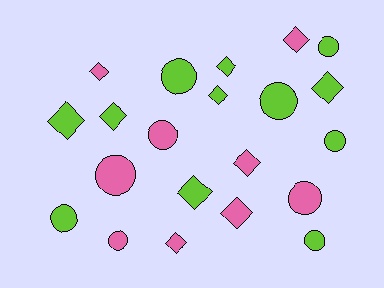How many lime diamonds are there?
There are 6 lime diamonds.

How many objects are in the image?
There are 21 objects.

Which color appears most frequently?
Lime, with 12 objects.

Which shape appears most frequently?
Diamond, with 11 objects.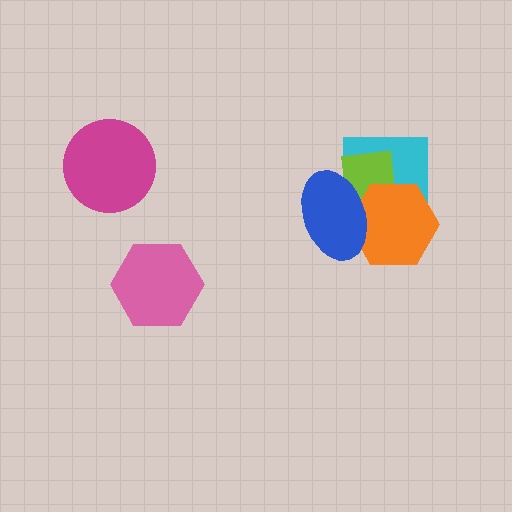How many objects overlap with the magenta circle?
0 objects overlap with the magenta circle.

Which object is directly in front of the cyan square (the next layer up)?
The lime square is directly in front of the cyan square.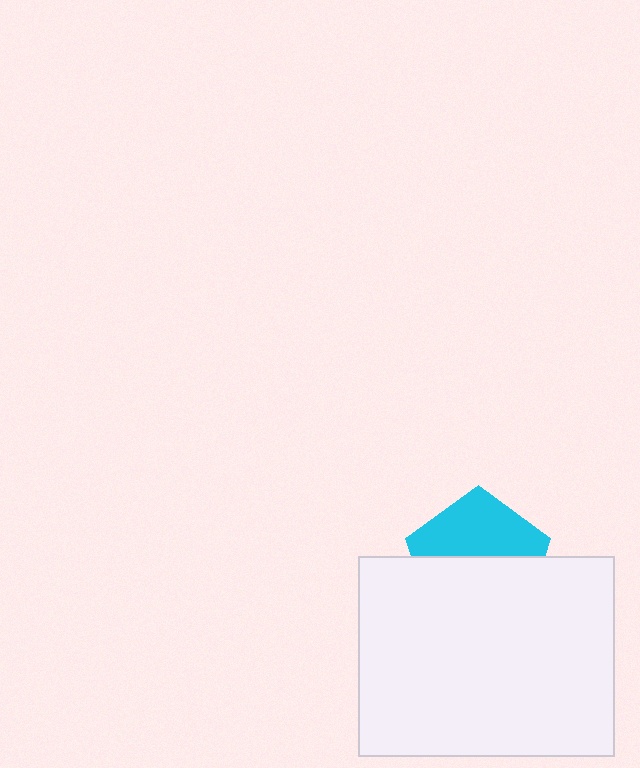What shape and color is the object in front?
The object in front is a white rectangle.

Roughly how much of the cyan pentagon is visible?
About half of it is visible (roughly 45%).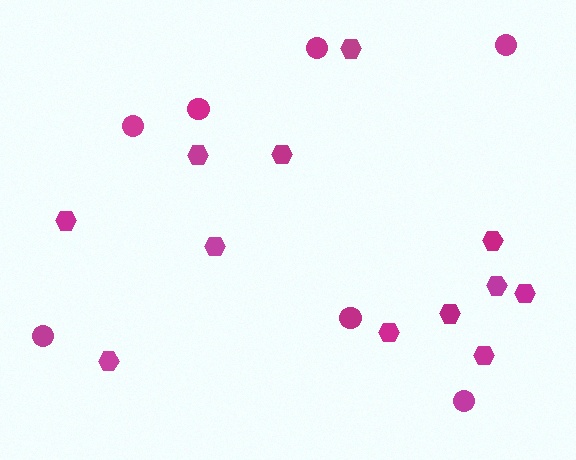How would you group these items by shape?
There are 2 groups: one group of circles (7) and one group of hexagons (12).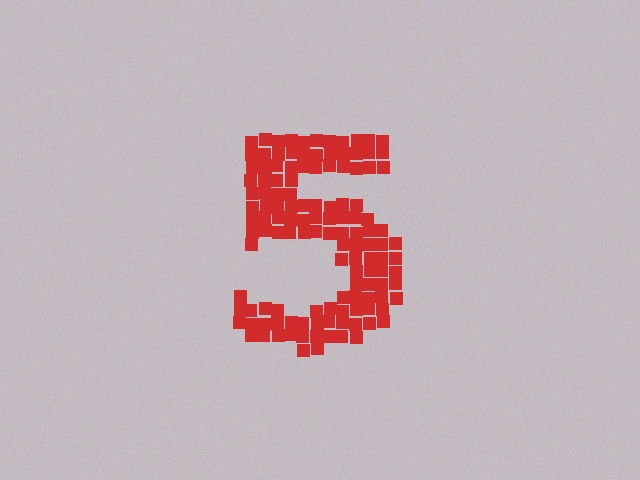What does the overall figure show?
The overall figure shows the digit 5.